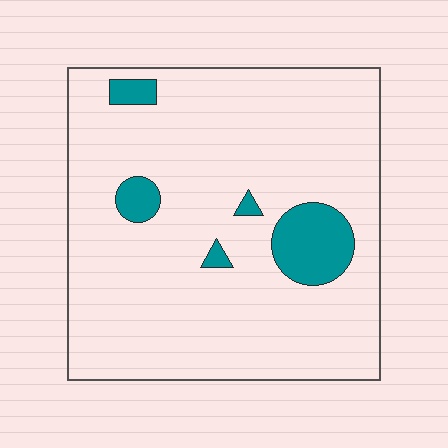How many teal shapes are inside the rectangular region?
5.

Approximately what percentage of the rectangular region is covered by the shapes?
Approximately 10%.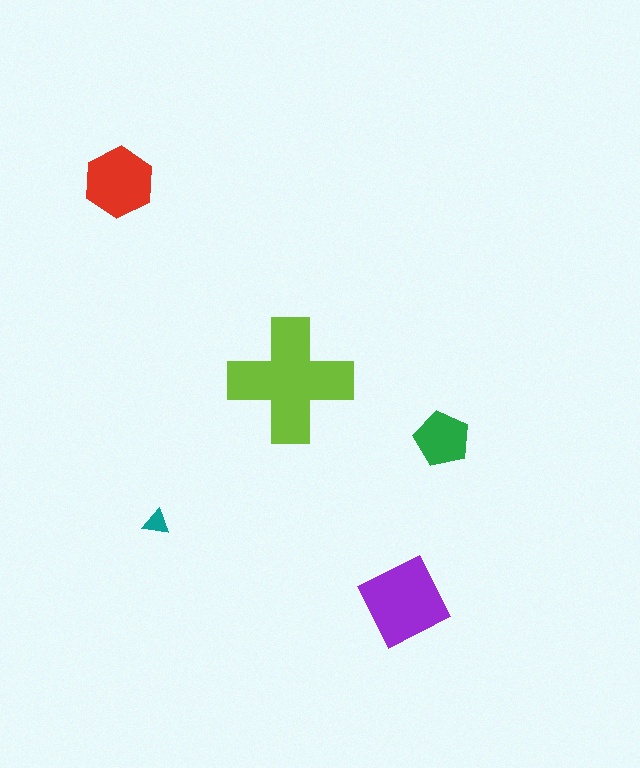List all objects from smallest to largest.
The teal triangle, the green pentagon, the red hexagon, the purple diamond, the lime cross.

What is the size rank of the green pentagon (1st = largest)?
4th.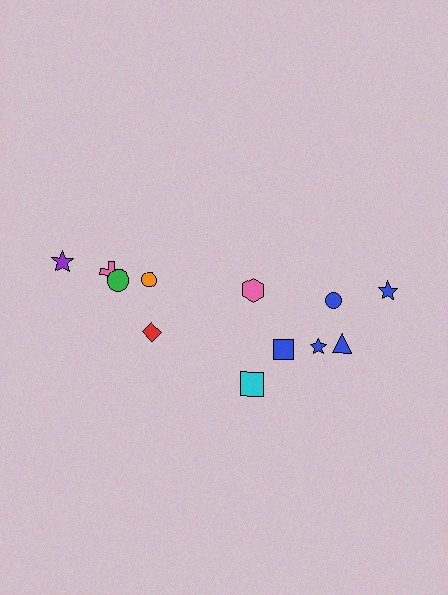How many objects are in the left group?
There are 5 objects.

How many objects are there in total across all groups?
There are 12 objects.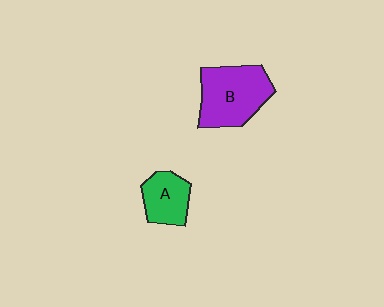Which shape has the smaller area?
Shape A (green).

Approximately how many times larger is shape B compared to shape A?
Approximately 1.8 times.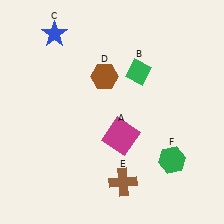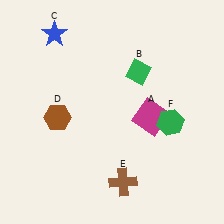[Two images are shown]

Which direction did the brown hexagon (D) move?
The brown hexagon (D) moved left.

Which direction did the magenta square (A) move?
The magenta square (A) moved right.